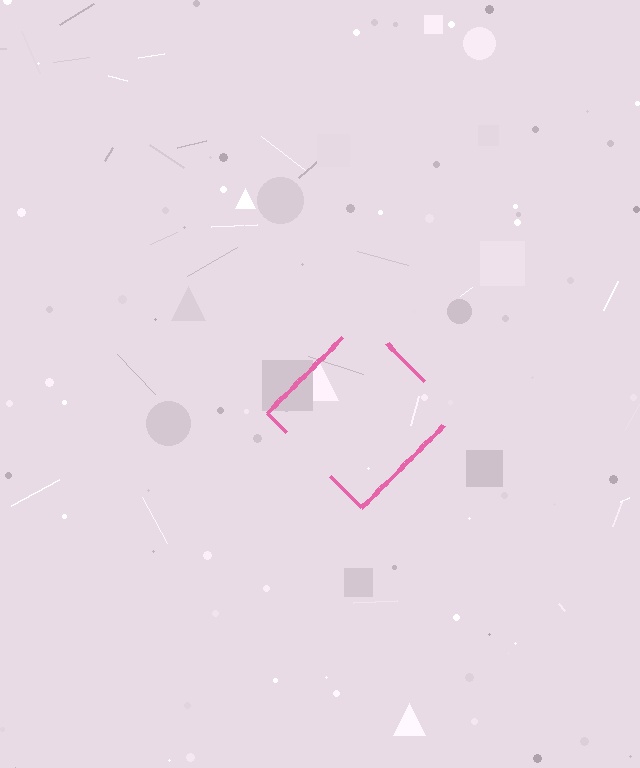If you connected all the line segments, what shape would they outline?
They would outline a diamond.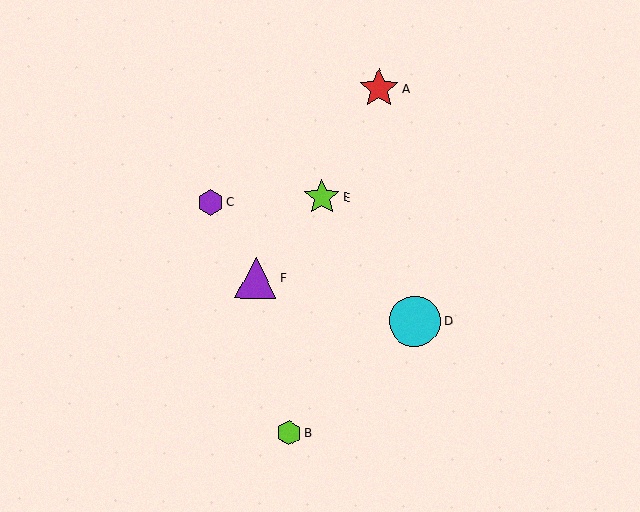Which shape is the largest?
The cyan circle (labeled D) is the largest.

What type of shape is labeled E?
Shape E is a lime star.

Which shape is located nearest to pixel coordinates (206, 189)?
The purple hexagon (labeled C) at (210, 202) is nearest to that location.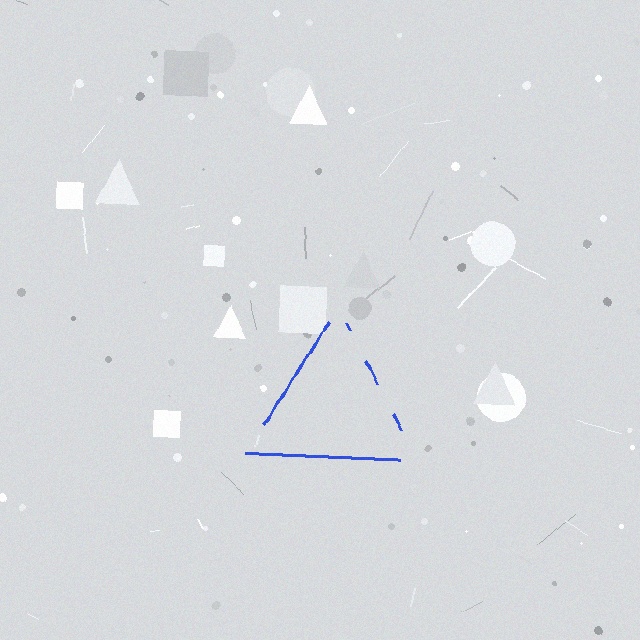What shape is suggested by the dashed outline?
The dashed outline suggests a triangle.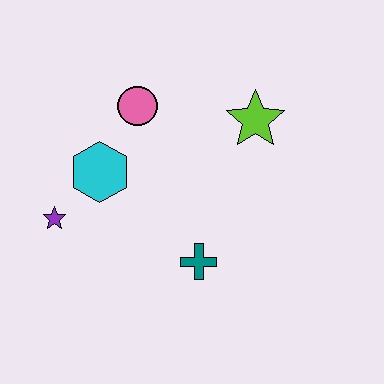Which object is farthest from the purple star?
The lime star is farthest from the purple star.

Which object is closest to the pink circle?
The cyan hexagon is closest to the pink circle.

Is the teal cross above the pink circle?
No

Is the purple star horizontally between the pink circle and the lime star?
No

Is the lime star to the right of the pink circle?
Yes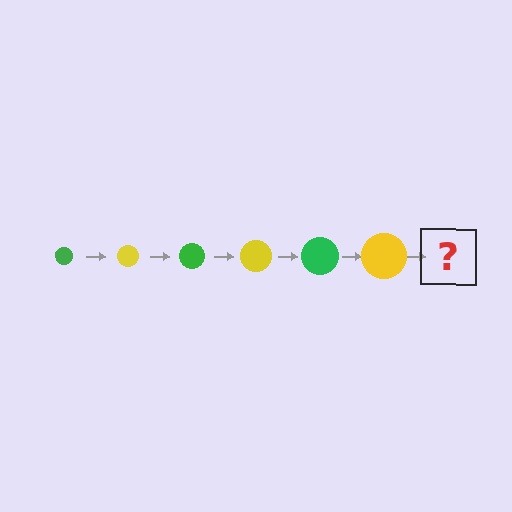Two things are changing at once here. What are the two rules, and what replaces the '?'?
The two rules are that the circle grows larger each step and the color cycles through green and yellow. The '?' should be a green circle, larger than the previous one.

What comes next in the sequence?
The next element should be a green circle, larger than the previous one.